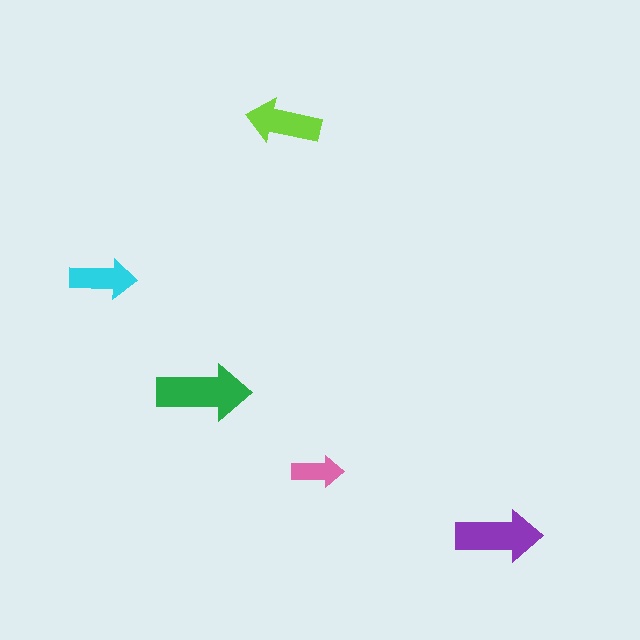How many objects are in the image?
There are 5 objects in the image.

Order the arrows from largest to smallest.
the green one, the purple one, the lime one, the cyan one, the pink one.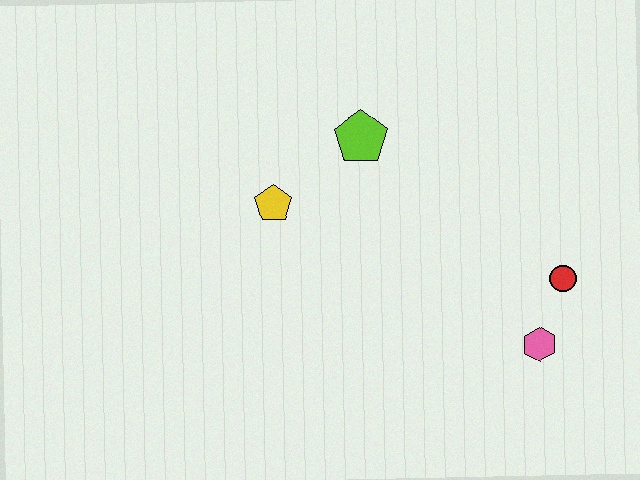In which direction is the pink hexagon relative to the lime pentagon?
The pink hexagon is below the lime pentagon.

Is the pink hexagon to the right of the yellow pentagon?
Yes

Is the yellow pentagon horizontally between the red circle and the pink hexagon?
No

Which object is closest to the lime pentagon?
The yellow pentagon is closest to the lime pentagon.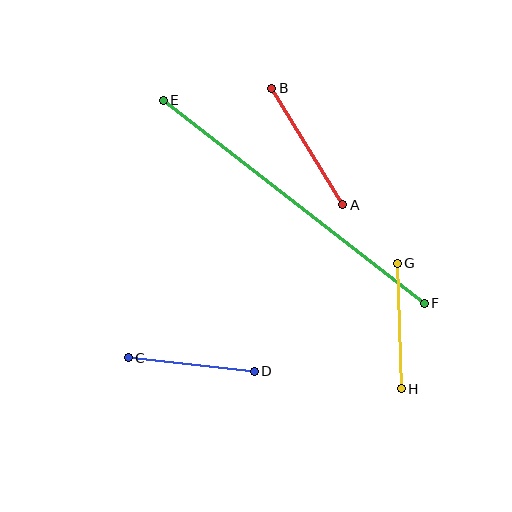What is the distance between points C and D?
The distance is approximately 127 pixels.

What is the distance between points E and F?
The distance is approximately 331 pixels.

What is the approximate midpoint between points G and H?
The midpoint is at approximately (399, 326) pixels.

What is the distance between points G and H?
The distance is approximately 126 pixels.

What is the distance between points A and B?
The distance is approximately 137 pixels.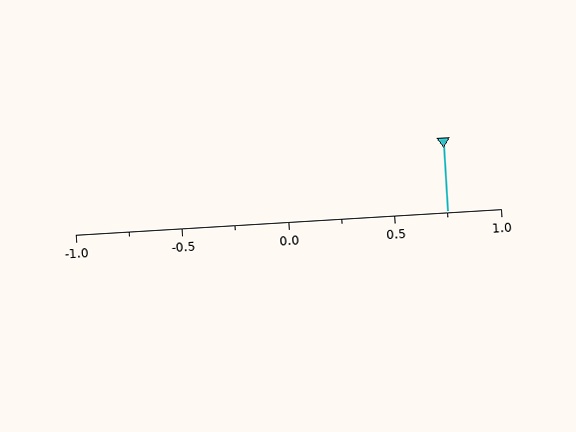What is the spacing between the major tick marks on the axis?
The major ticks are spaced 0.5 apart.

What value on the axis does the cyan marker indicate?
The marker indicates approximately 0.75.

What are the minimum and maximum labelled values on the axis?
The axis runs from -1.0 to 1.0.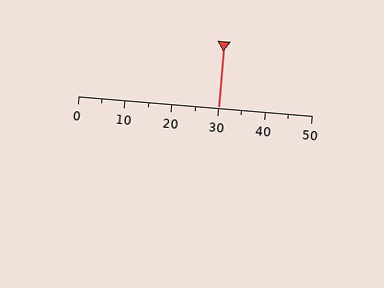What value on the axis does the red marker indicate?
The marker indicates approximately 30.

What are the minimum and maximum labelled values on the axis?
The axis runs from 0 to 50.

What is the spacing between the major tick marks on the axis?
The major ticks are spaced 10 apart.